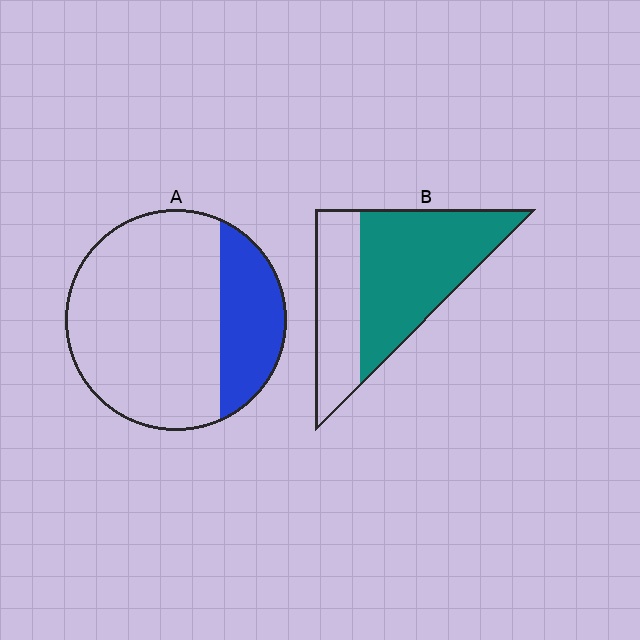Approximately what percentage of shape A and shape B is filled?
A is approximately 25% and B is approximately 65%.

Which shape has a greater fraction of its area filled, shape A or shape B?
Shape B.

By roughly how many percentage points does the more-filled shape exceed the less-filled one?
By roughly 40 percentage points (B over A).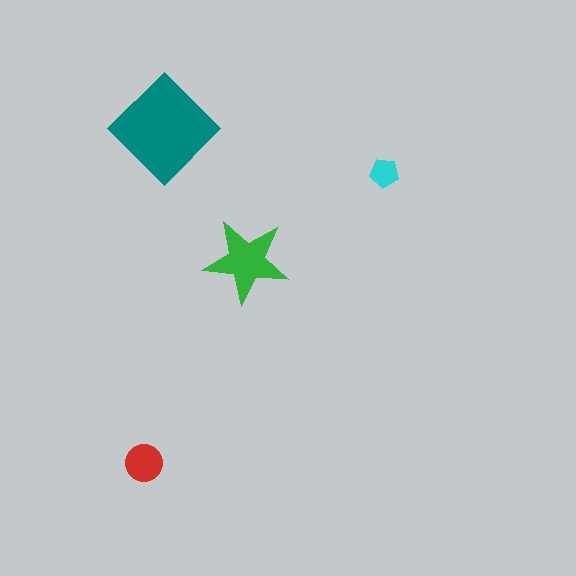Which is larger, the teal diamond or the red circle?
The teal diamond.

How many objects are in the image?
There are 4 objects in the image.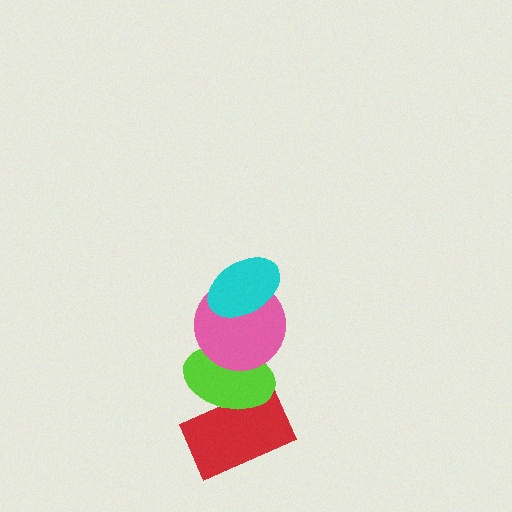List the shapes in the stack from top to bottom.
From top to bottom: the cyan ellipse, the pink circle, the lime ellipse, the red rectangle.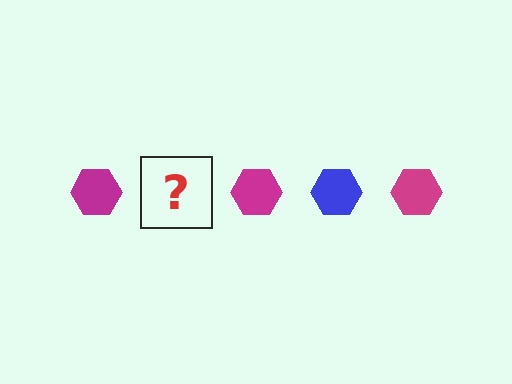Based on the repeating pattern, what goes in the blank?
The blank should be a blue hexagon.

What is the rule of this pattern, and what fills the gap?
The rule is that the pattern cycles through magenta, blue hexagons. The gap should be filled with a blue hexagon.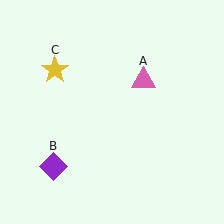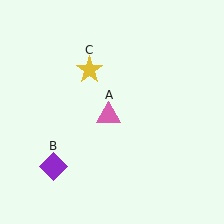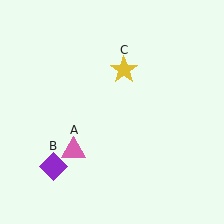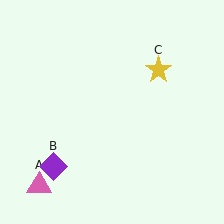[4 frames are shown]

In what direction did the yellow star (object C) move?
The yellow star (object C) moved right.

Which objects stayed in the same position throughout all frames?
Purple diamond (object B) remained stationary.